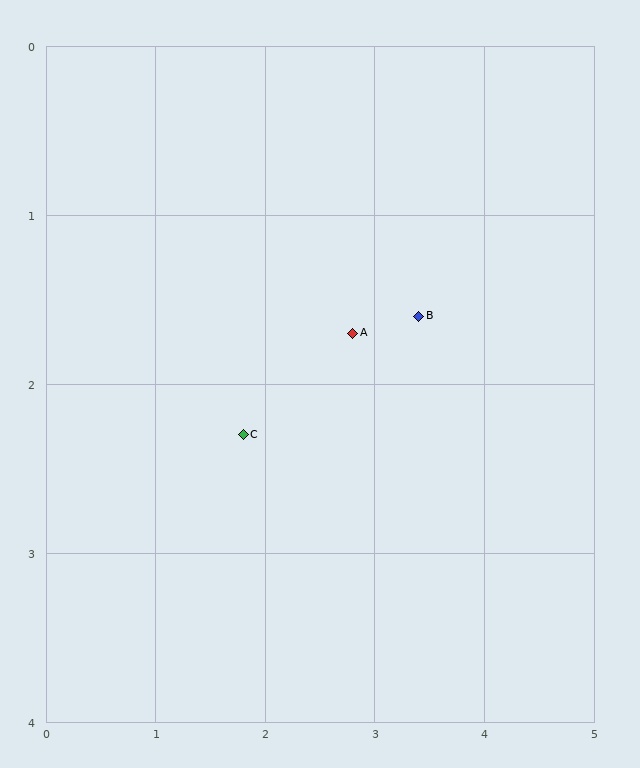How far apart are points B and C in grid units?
Points B and C are about 1.7 grid units apart.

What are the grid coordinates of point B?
Point B is at approximately (3.4, 1.6).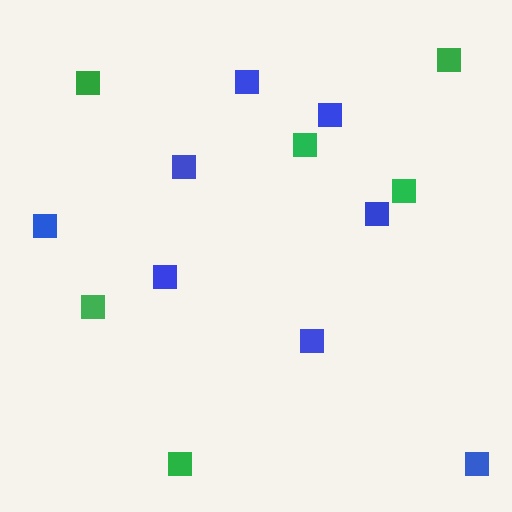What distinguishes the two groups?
There are 2 groups: one group of green squares (6) and one group of blue squares (8).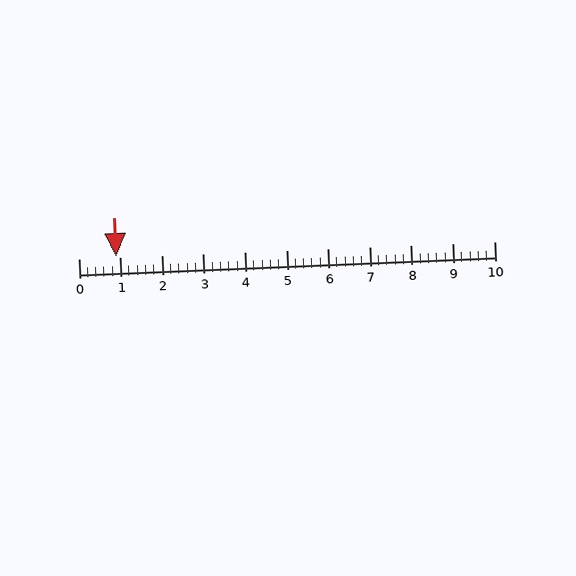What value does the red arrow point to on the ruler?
The red arrow points to approximately 0.9.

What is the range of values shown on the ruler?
The ruler shows values from 0 to 10.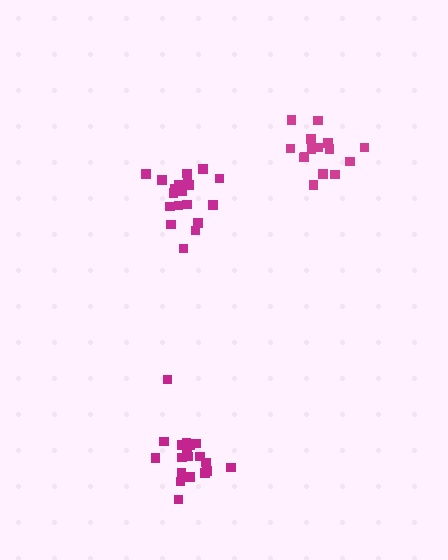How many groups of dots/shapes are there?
There are 3 groups.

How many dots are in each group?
Group 1: 16 dots, Group 2: 20 dots, Group 3: 19 dots (55 total).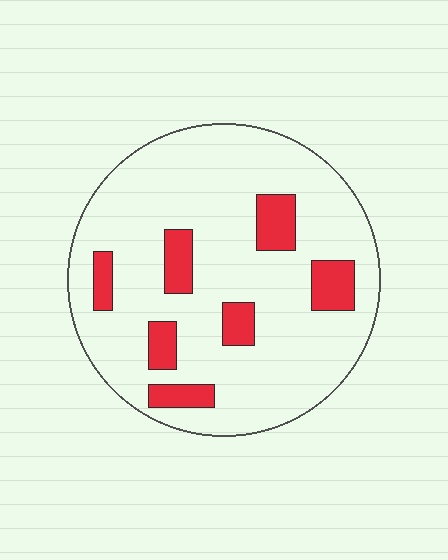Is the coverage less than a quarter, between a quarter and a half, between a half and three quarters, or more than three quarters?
Less than a quarter.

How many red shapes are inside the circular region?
7.